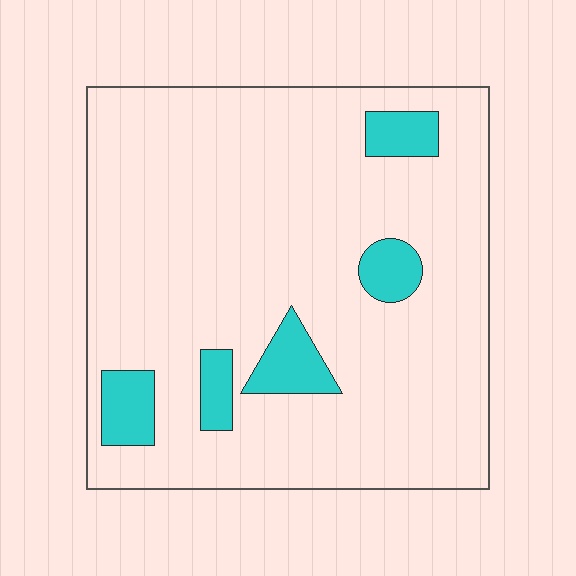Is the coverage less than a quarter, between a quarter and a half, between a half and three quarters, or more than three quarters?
Less than a quarter.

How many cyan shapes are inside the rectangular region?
5.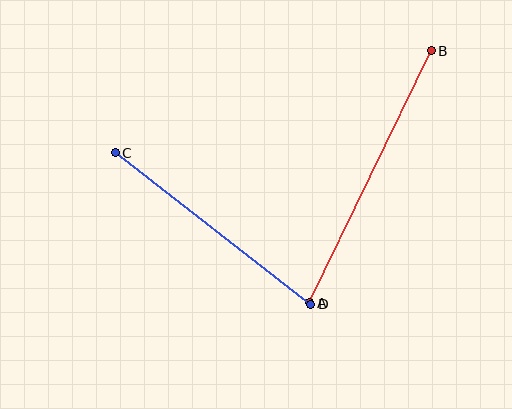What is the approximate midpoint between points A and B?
The midpoint is at approximately (370, 177) pixels.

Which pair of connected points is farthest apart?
Points A and B are farthest apart.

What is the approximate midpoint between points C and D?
The midpoint is at approximately (213, 229) pixels.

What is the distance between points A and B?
The distance is approximately 280 pixels.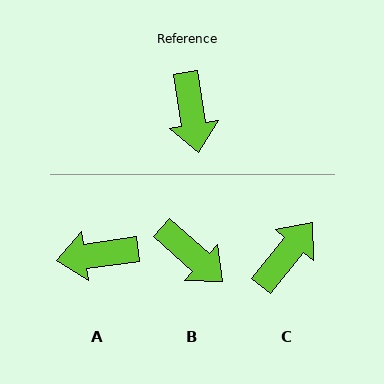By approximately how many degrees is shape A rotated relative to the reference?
Approximately 91 degrees clockwise.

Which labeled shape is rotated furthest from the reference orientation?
C, about 132 degrees away.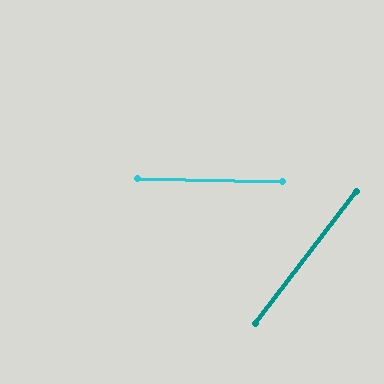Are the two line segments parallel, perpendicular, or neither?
Neither parallel nor perpendicular — they differ by about 54°.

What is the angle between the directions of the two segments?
Approximately 54 degrees.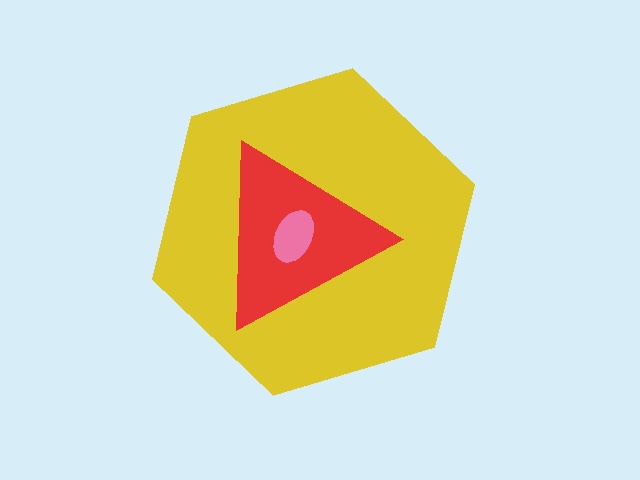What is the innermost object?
The pink ellipse.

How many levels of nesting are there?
3.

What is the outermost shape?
The yellow hexagon.